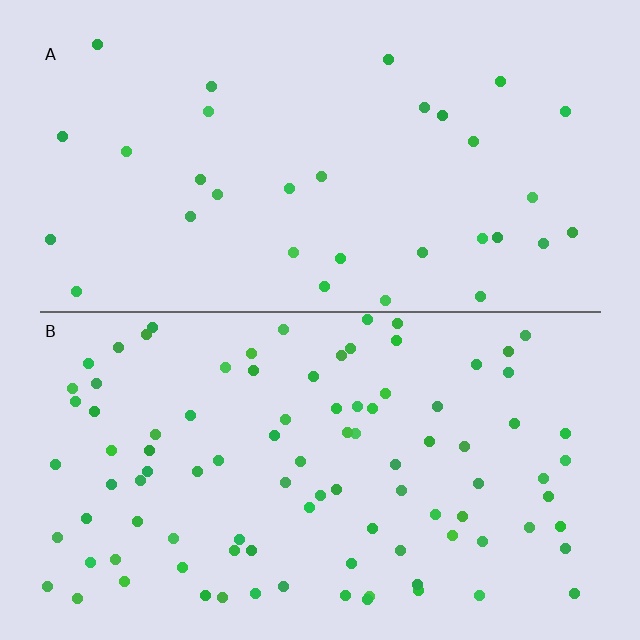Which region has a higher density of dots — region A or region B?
B (the bottom).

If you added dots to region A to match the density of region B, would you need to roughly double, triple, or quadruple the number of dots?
Approximately triple.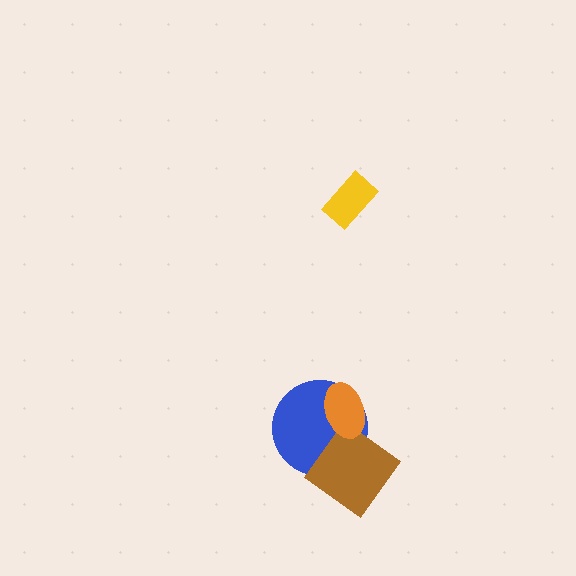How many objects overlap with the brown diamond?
2 objects overlap with the brown diamond.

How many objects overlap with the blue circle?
2 objects overlap with the blue circle.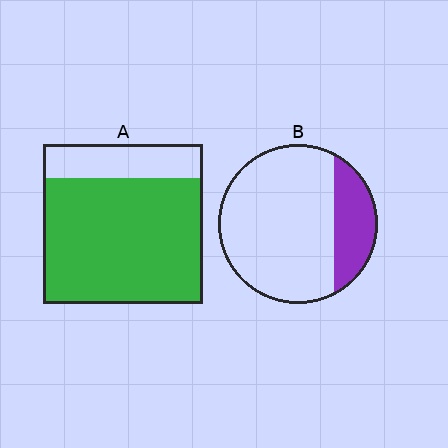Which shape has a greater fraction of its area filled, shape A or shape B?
Shape A.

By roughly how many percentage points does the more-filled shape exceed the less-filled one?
By roughly 55 percentage points (A over B).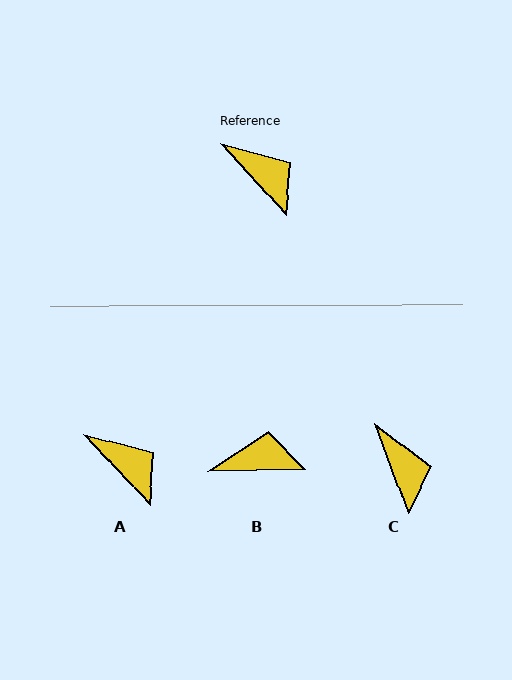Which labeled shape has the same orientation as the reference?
A.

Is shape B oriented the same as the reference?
No, it is off by about 49 degrees.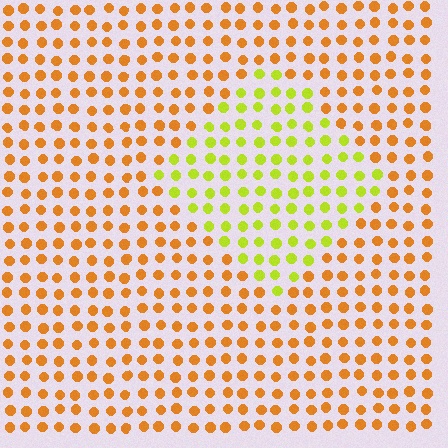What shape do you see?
I see a diamond.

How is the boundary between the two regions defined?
The boundary is defined purely by a slight shift in hue (about 45 degrees). Spacing, size, and orientation are identical on both sides.